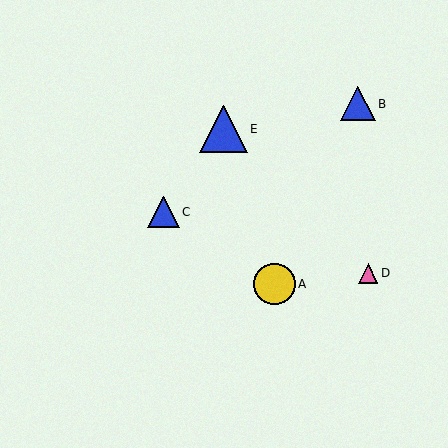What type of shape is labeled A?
Shape A is a yellow circle.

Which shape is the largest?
The blue triangle (labeled E) is the largest.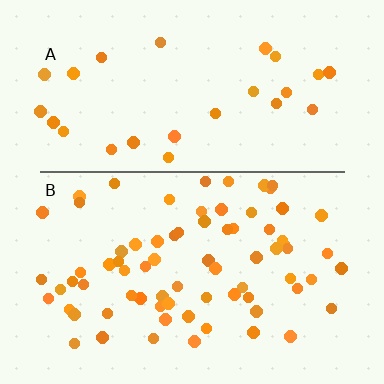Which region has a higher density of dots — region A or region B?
B (the bottom).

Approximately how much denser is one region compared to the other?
Approximately 2.7× — region B over region A.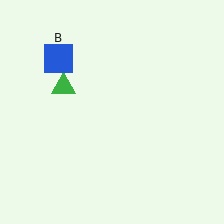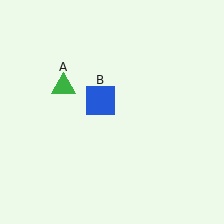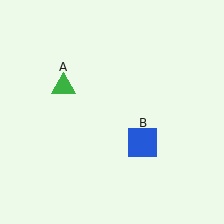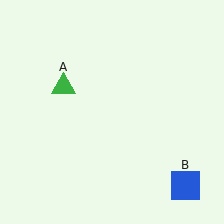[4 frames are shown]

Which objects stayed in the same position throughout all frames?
Green triangle (object A) remained stationary.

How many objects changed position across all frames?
1 object changed position: blue square (object B).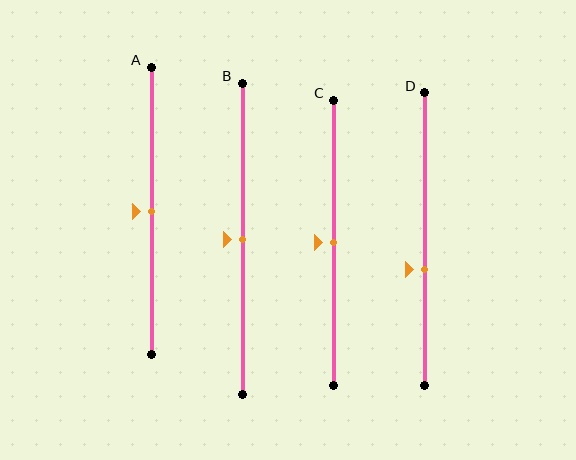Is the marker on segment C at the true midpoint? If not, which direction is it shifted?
Yes, the marker on segment C is at the true midpoint.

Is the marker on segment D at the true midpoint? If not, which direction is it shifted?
No, the marker on segment D is shifted downward by about 10% of the segment length.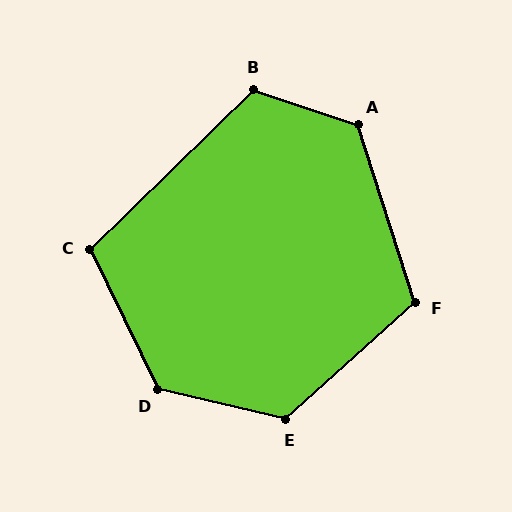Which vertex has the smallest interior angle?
C, at approximately 109 degrees.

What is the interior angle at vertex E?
Approximately 125 degrees (obtuse).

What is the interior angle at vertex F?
Approximately 114 degrees (obtuse).